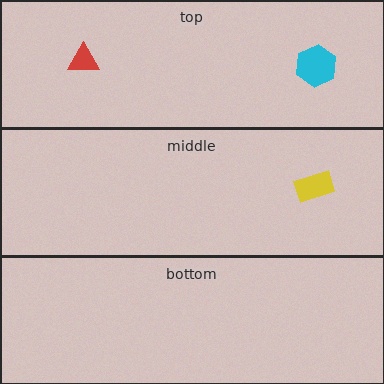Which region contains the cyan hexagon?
The top region.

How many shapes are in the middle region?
1.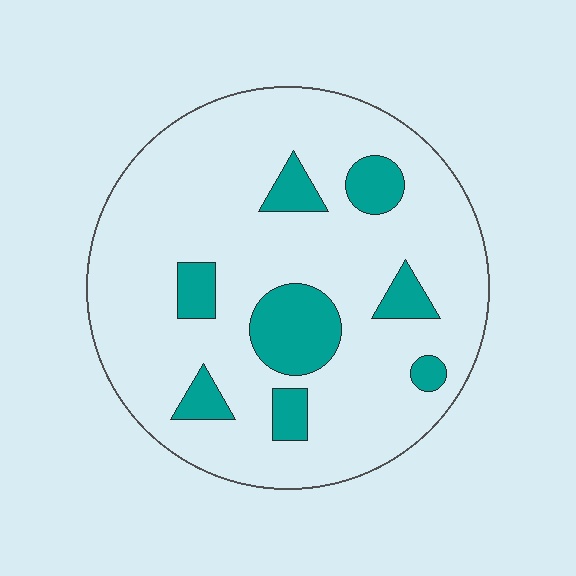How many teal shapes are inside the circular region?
8.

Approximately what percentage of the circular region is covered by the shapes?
Approximately 15%.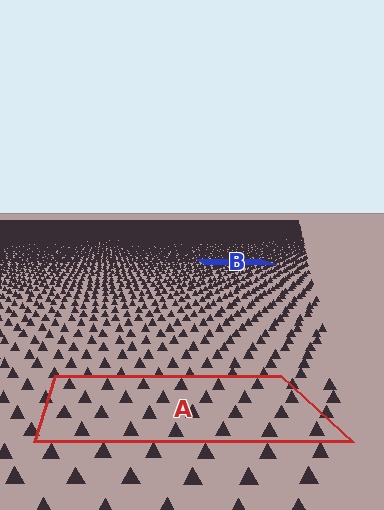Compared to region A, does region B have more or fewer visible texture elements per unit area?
Region B has more texture elements per unit area — they are packed more densely because it is farther away.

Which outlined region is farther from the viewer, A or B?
Region B is farther from the viewer — the texture elements inside it appear smaller and more densely packed.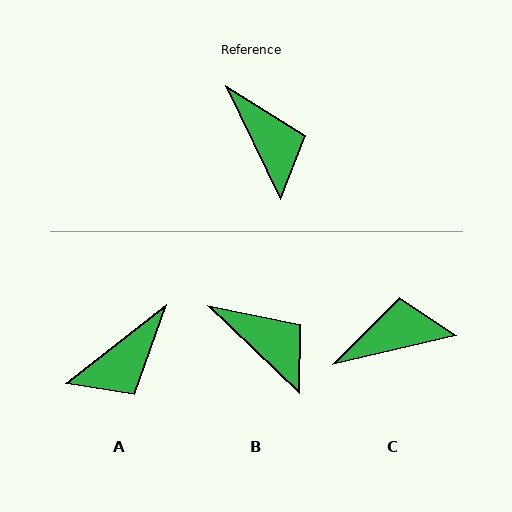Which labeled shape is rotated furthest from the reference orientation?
A, about 78 degrees away.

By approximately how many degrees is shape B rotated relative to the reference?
Approximately 20 degrees counter-clockwise.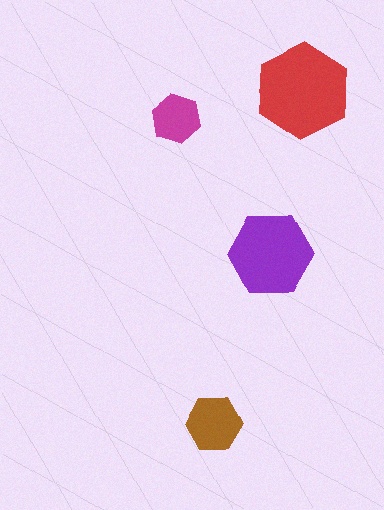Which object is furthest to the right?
The red hexagon is rightmost.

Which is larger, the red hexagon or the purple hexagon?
The red one.